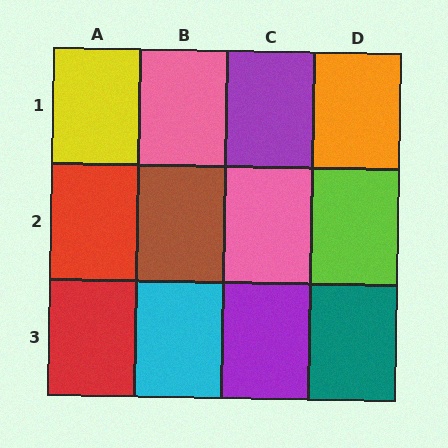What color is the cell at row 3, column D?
Teal.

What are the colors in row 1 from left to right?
Yellow, pink, purple, orange.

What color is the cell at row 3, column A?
Red.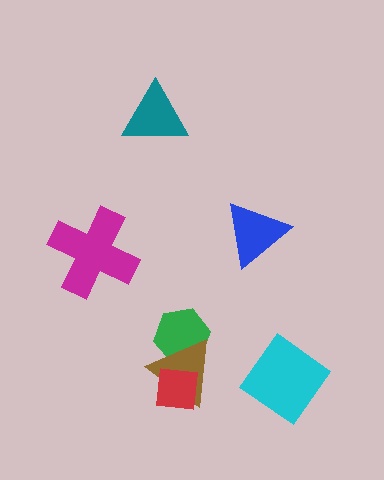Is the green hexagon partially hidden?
Yes, it is partially covered by another shape.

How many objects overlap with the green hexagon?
1 object overlaps with the green hexagon.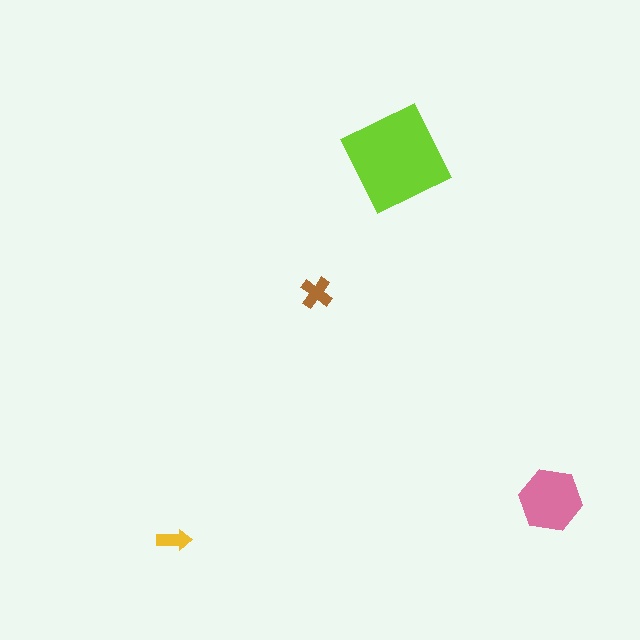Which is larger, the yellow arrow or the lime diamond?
The lime diamond.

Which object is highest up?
The lime diamond is topmost.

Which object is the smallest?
The yellow arrow.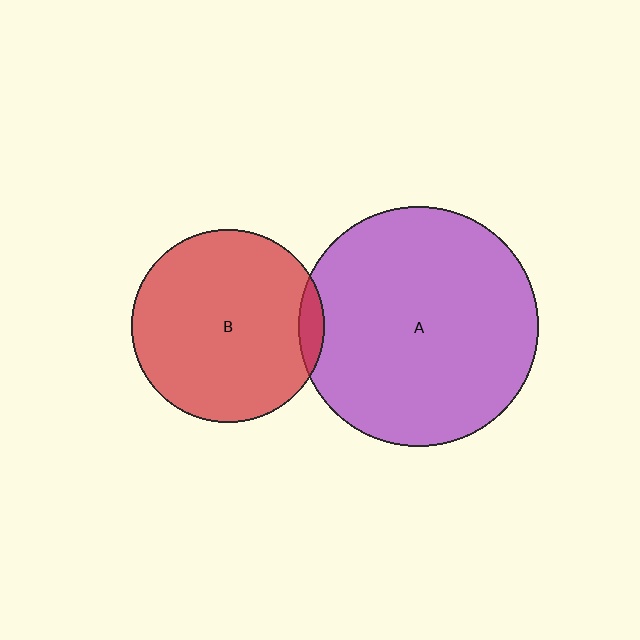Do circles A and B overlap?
Yes.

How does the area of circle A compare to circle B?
Approximately 1.6 times.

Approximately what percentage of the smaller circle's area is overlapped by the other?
Approximately 5%.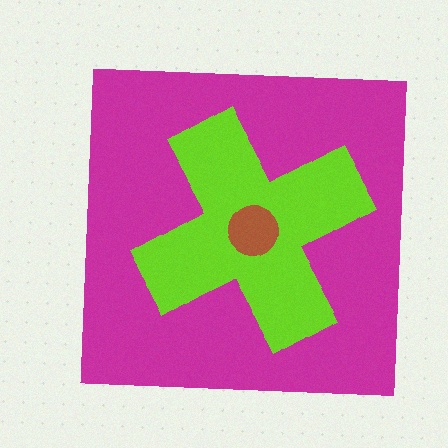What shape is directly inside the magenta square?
The lime cross.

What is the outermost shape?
The magenta square.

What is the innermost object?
The brown circle.